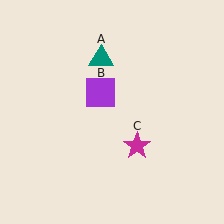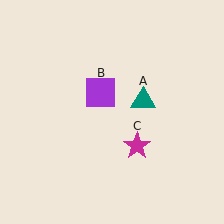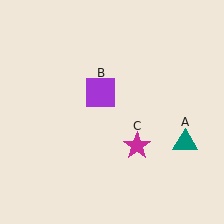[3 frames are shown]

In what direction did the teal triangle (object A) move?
The teal triangle (object A) moved down and to the right.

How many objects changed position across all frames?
1 object changed position: teal triangle (object A).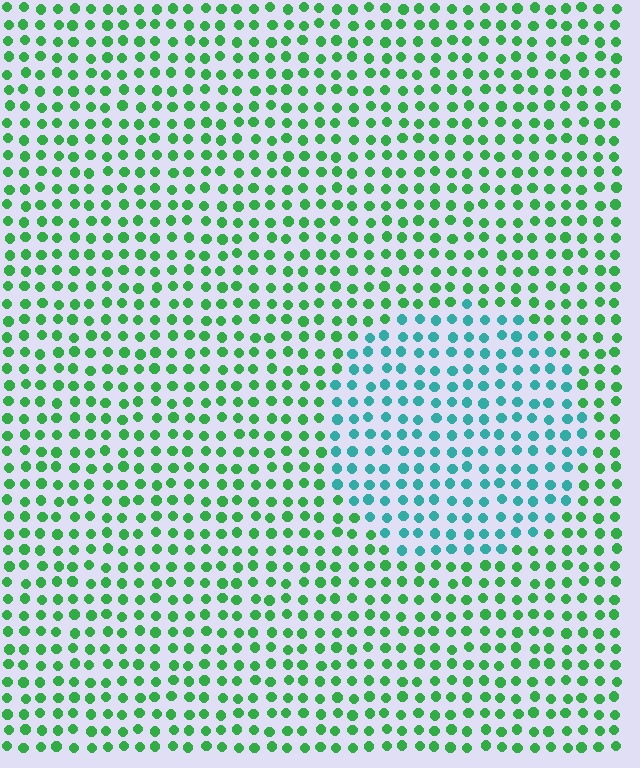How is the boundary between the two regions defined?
The boundary is defined purely by a slight shift in hue (about 47 degrees). Spacing, size, and orientation are identical on both sides.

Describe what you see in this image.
The image is filled with small green elements in a uniform arrangement. A circle-shaped region is visible where the elements are tinted to a slightly different hue, forming a subtle color boundary.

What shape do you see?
I see a circle.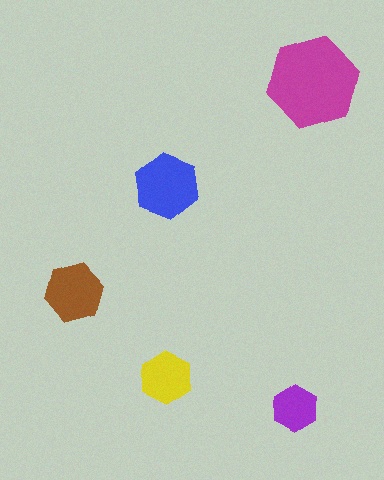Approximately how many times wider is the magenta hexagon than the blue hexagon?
About 1.5 times wider.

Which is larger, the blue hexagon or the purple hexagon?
The blue one.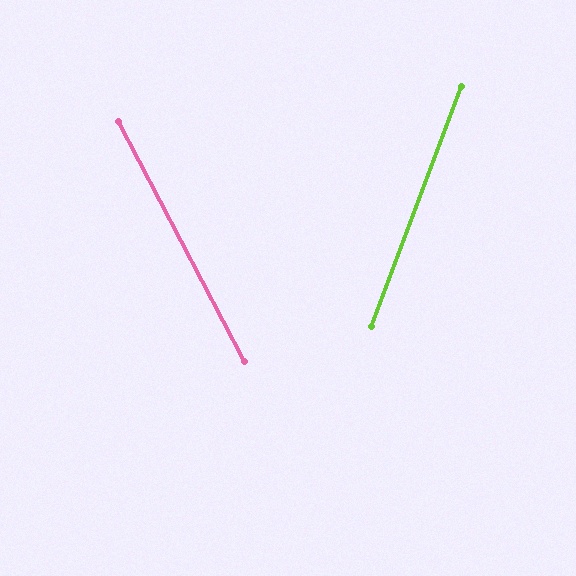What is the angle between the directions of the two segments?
Approximately 48 degrees.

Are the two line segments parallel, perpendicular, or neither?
Neither parallel nor perpendicular — they differ by about 48°.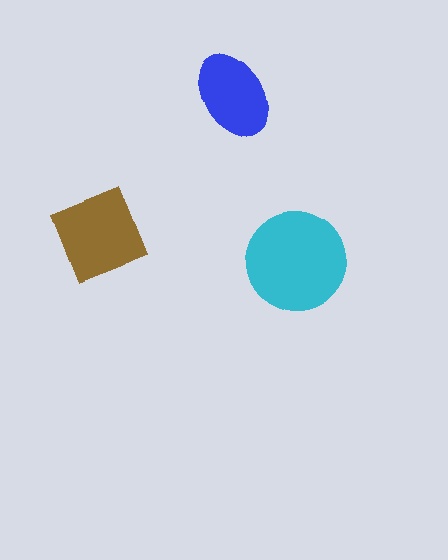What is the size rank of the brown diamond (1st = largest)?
2nd.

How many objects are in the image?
There are 3 objects in the image.